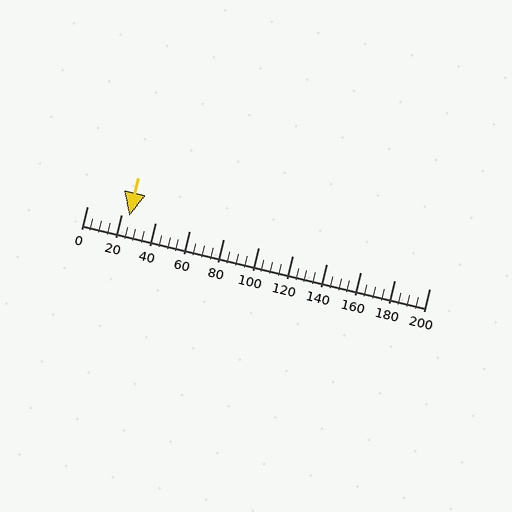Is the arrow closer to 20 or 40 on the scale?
The arrow is closer to 20.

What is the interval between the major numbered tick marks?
The major tick marks are spaced 20 units apart.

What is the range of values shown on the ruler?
The ruler shows values from 0 to 200.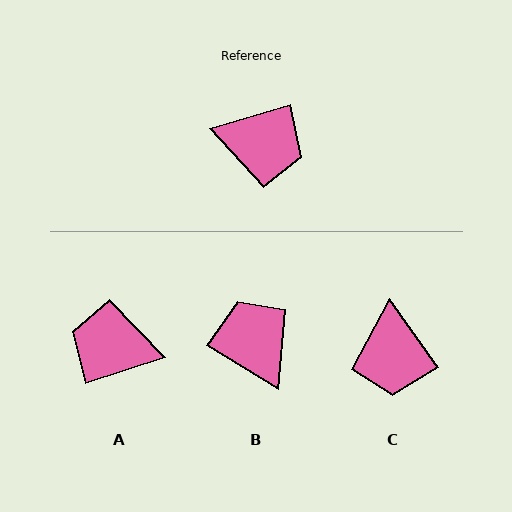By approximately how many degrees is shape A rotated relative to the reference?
Approximately 178 degrees clockwise.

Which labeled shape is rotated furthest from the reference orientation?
A, about 178 degrees away.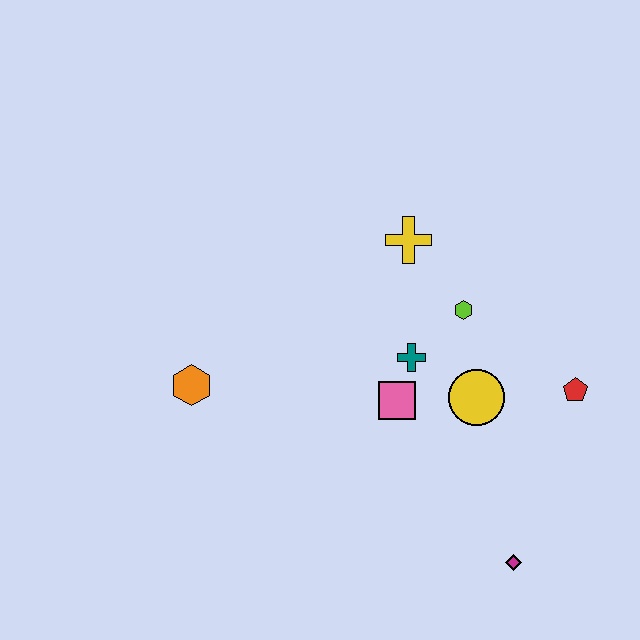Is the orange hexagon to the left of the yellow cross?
Yes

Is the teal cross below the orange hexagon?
No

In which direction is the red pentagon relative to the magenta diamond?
The red pentagon is above the magenta diamond.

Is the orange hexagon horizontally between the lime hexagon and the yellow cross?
No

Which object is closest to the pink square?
The teal cross is closest to the pink square.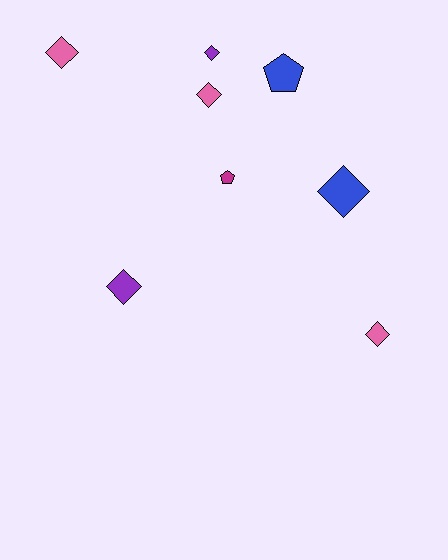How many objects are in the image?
There are 8 objects.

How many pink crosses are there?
There are no pink crosses.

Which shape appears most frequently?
Diamond, with 6 objects.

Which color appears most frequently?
Pink, with 3 objects.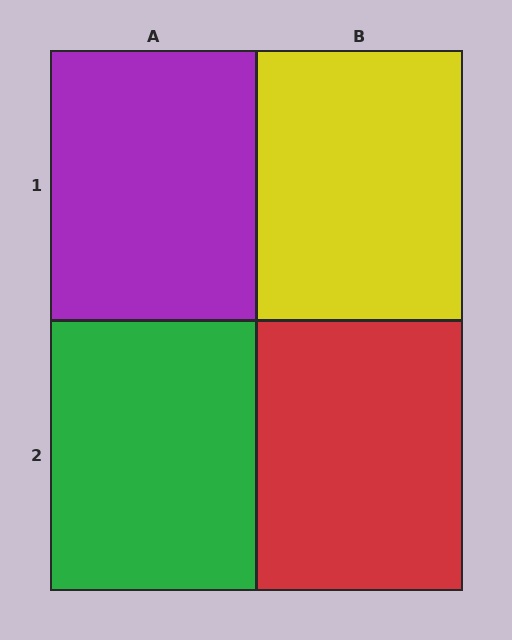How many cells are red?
1 cell is red.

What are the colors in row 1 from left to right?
Purple, yellow.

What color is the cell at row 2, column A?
Green.